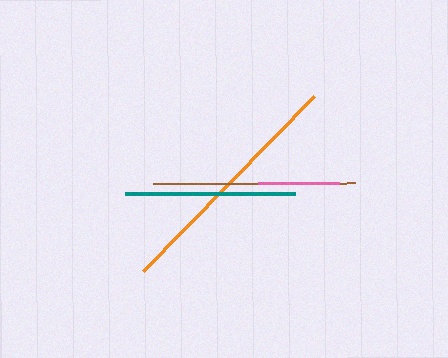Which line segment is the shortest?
The pink line is the shortest at approximately 81 pixels.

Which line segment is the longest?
The orange line is the longest at approximately 245 pixels.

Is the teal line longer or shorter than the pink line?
The teal line is longer than the pink line.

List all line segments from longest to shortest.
From longest to shortest: orange, brown, teal, pink.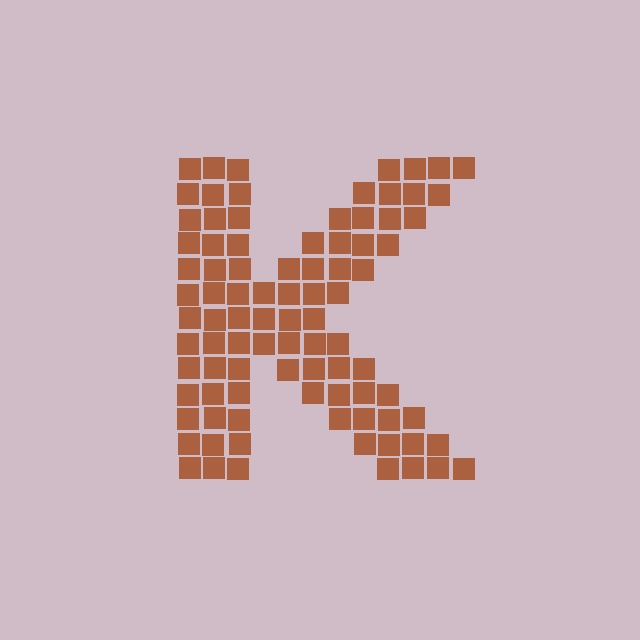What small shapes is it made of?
It is made of small squares.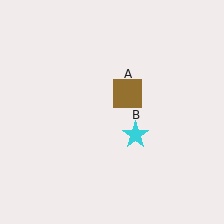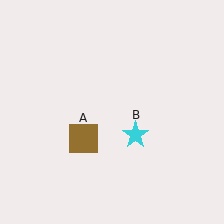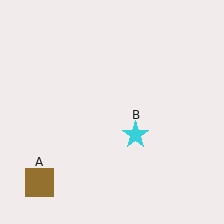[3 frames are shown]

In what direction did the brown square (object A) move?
The brown square (object A) moved down and to the left.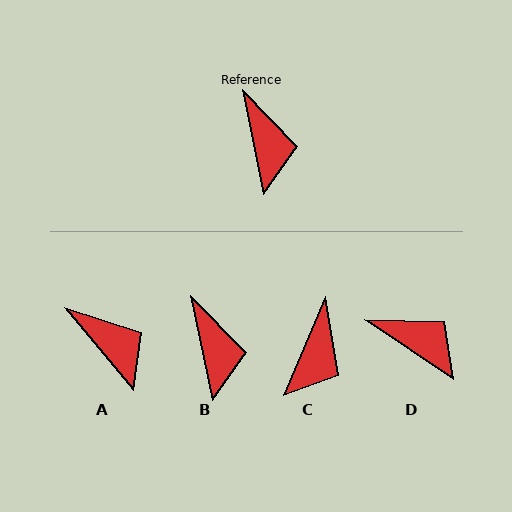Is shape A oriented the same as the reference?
No, it is off by about 28 degrees.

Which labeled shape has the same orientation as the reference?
B.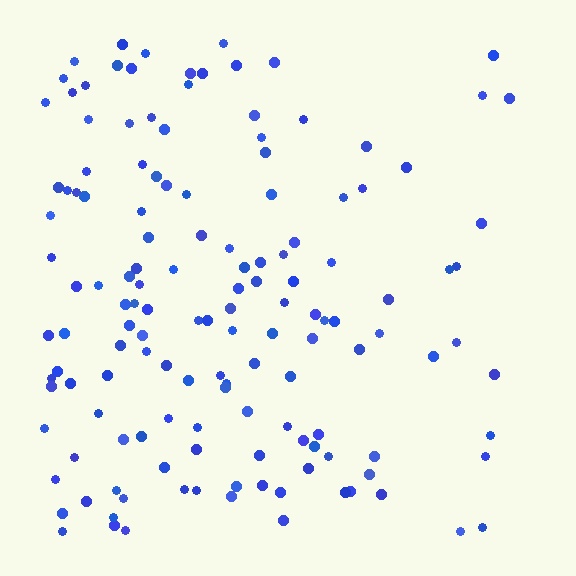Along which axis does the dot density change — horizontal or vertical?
Horizontal.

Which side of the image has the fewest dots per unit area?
The right.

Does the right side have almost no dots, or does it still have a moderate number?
Still a moderate number, just noticeably fewer than the left.